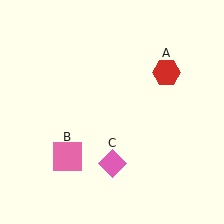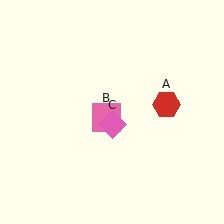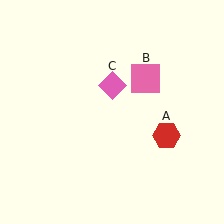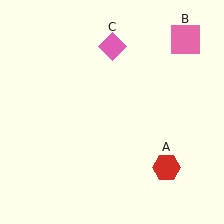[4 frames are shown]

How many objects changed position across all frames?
3 objects changed position: red hexagon (object A), pink square (object B), pink diamond (object C).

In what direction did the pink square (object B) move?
The pink square (object B) moved up and to the right.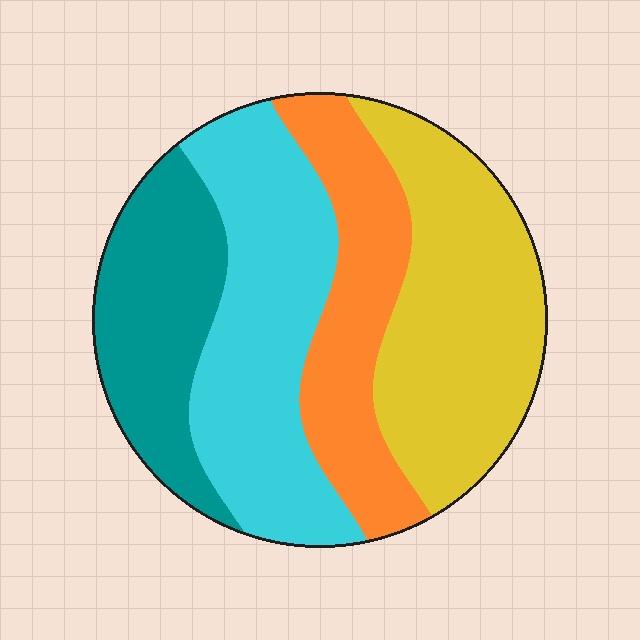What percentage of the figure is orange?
Orange takes up about one fifth (1/5) of the figure.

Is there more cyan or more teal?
Cyan.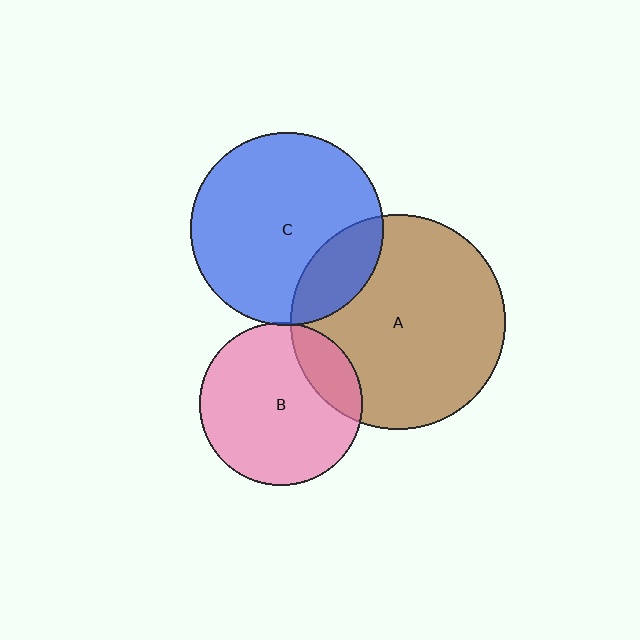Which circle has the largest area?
Circle A (brown).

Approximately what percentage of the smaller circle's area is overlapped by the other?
Approximately 20%.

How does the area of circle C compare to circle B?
Approximately 1.4 times.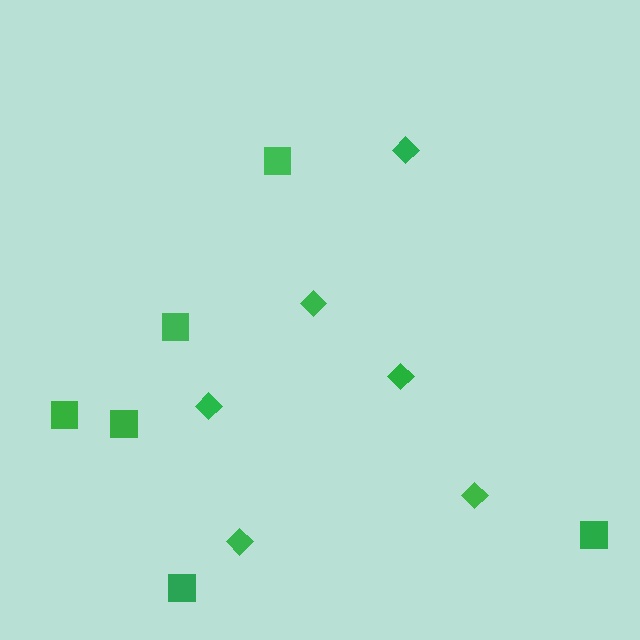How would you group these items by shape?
There are 2 groups: one group of diamonds (6) and one group of squares (6).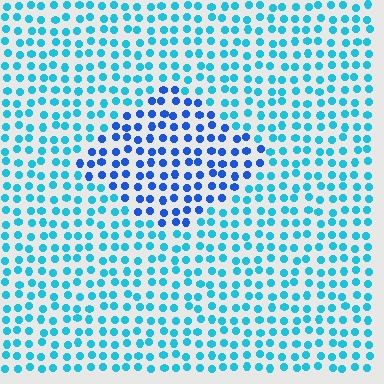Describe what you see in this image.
The image is filled with small cyan elements in a uniform arrangement. A diamond-shaped region is visible where the elements are tinted to a slightly different hue, forming a subtle color boundary.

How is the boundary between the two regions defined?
The boundary is defined purely by a slight shift in hue (about 34 degrees). Spacing, size, and orientation are identical on both sides.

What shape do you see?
I see a diamond.